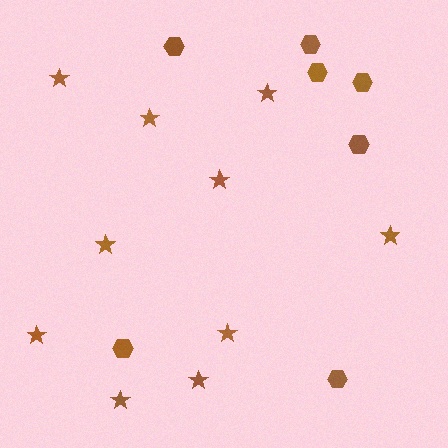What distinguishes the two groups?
There are 2 groups: one group of stars (10) and one group of hexagons (7).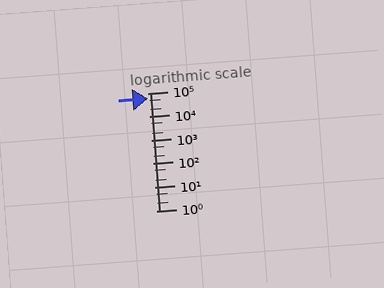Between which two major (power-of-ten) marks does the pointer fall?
The pointer is between 10000 and 100000.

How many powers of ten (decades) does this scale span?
The scale spans 5 decades, from 1 to 100000.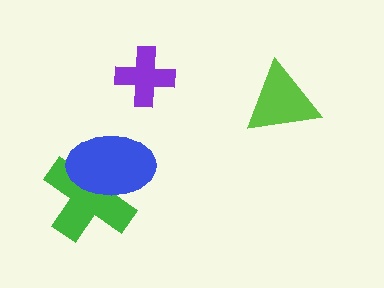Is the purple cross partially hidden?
No, no other shape covers it.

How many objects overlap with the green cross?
1 object overlaps with the green cross.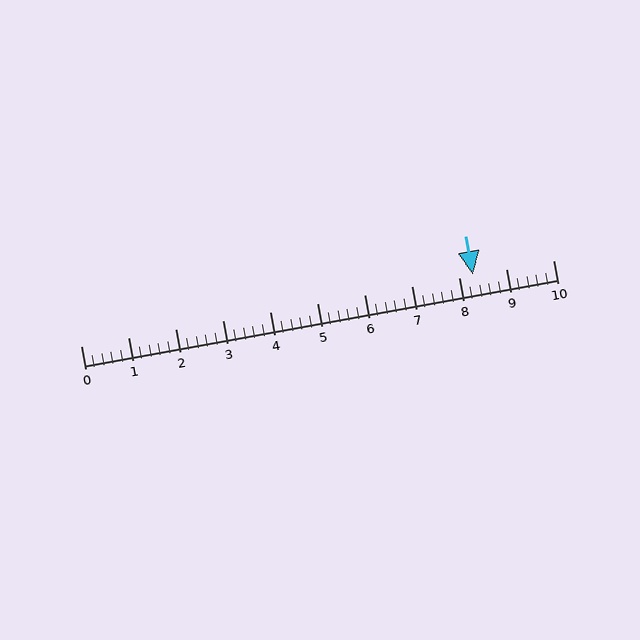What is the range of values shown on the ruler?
The ruler shows values from 0 to 10.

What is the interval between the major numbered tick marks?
The major tick marks are spaced 1 units apart.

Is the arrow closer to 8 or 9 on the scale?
The arrow is closer to 8.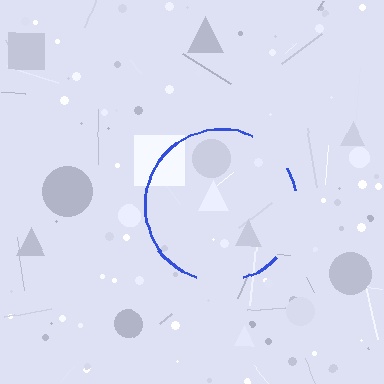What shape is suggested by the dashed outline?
The dashed outline suggests a circle.